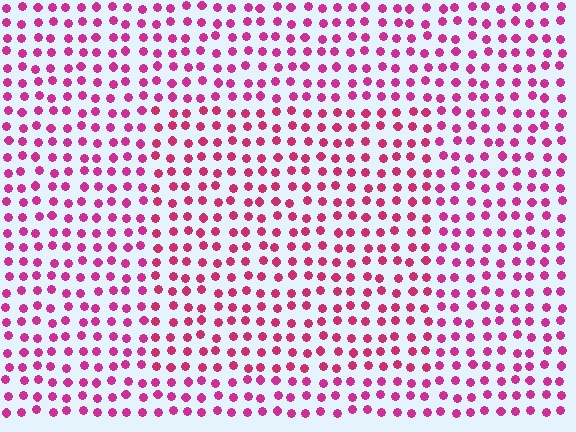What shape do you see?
I see a rectangle.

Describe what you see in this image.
The image is filled with small magenta elements in a uniform arrangement. A rectangle-shaped region is visible where the elements are tinted to a slightly different hue, forming a subtle color boundary.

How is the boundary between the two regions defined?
The boundary is defined purely by a slight shift in hue (about 17 degrees). Spacing, size, and orientation are identical on both sides.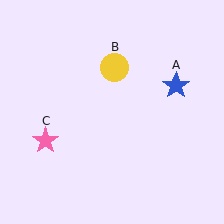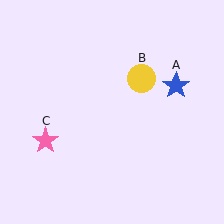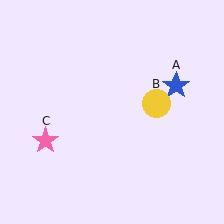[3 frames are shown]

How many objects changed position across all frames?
1 object changed position: yellow circle (object B).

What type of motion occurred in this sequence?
The yellow circle (object B) rotated clockwise around the center of the scene.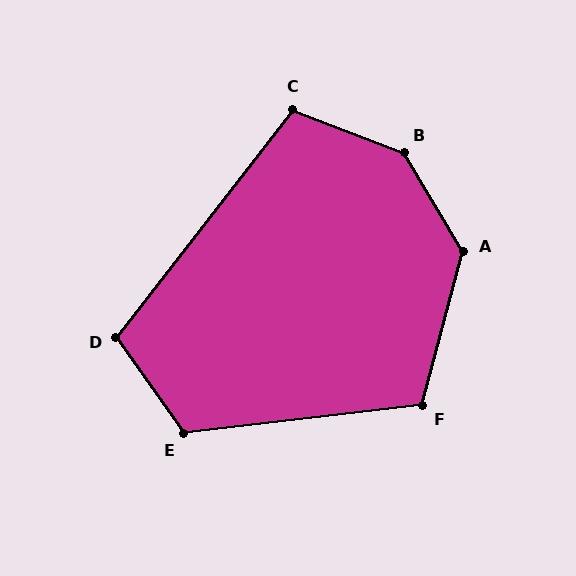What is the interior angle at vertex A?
Approximately 135 degrees (obtuse).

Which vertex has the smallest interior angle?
C, at approximately 107 degrees.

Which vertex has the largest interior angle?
B, at approximately 142 degrees.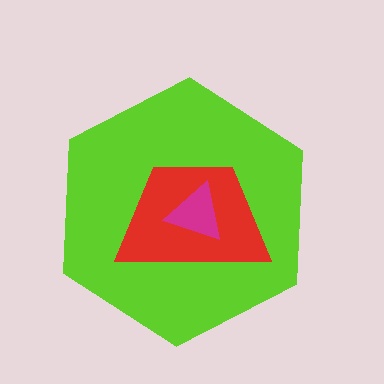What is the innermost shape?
The magenta triangle.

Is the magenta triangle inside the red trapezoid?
Yes.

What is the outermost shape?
The lime hexagon.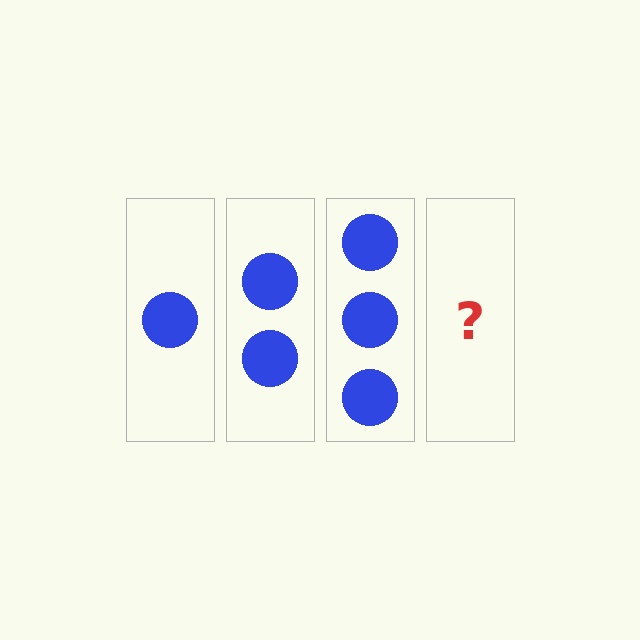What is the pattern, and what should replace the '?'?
The pattern is that each step adds one more circle. The '?' should be 4 circles.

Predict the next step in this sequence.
The next step is 4 circles.